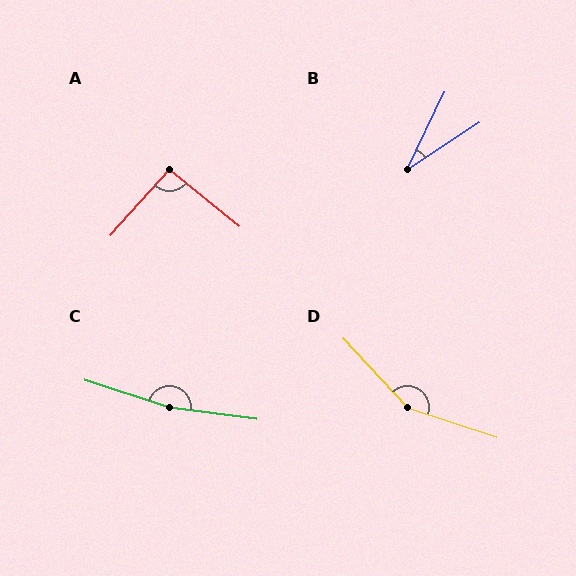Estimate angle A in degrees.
Approximately 93 degrees.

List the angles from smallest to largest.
B (31°), A (93°), D (151°), C (169°).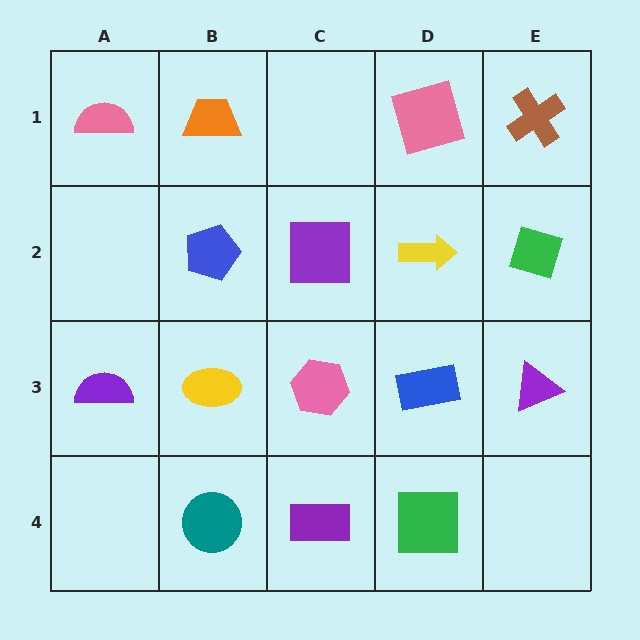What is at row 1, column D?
A pink square.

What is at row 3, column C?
A pink hexagon.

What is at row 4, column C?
A purple rectangle.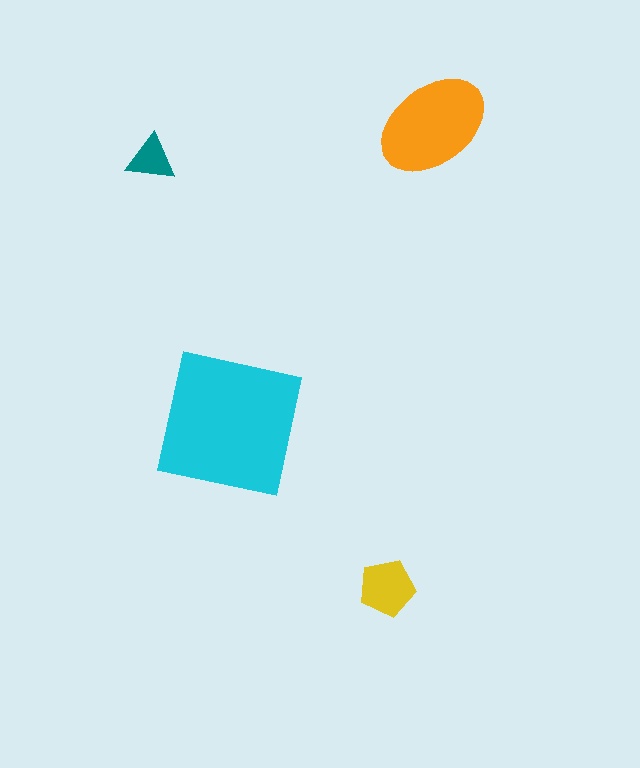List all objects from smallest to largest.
The teal triangle, the yellow pentagon, the orange ellipse, the cyan square.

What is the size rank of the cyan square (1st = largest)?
1st.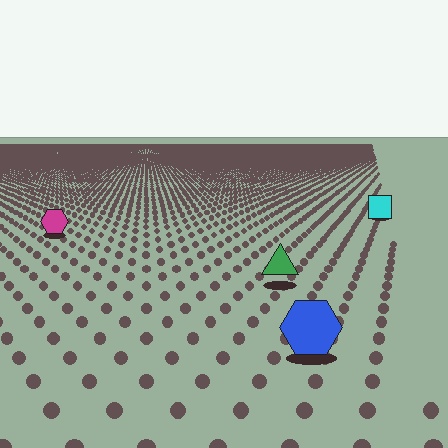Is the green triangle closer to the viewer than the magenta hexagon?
Yes. The green triangle is closer — you can tell from the texture gradient: the ground texture is coarser near it.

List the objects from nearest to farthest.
From nearest to farthest: the blue hexagon, the green triangle, the magenta hexagon, the cyan square.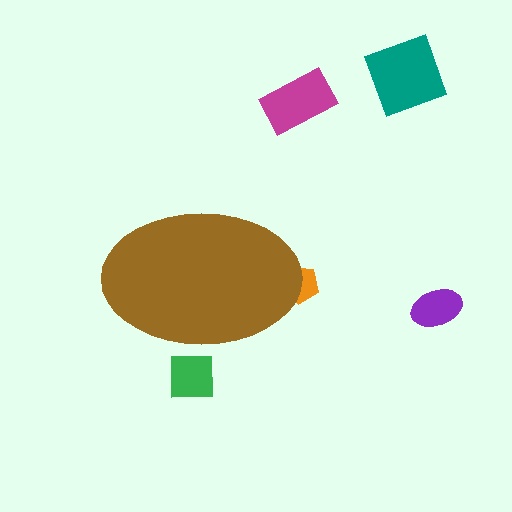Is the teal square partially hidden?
No, the teal square is fully visible.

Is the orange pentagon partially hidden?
Yes, the orange pentagon is partially hidden behind the brown ellipse.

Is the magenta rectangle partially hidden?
No, the magenta rectangle is fully visible.